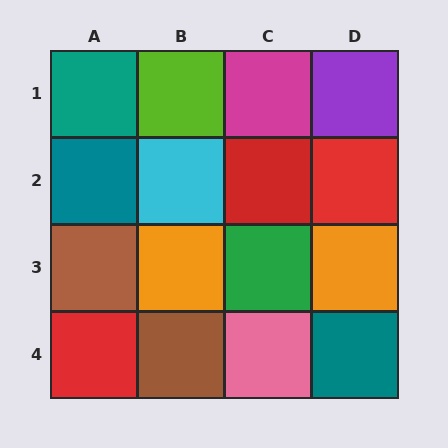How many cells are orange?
2 cells are orange.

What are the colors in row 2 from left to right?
Teal, cyan, red, red.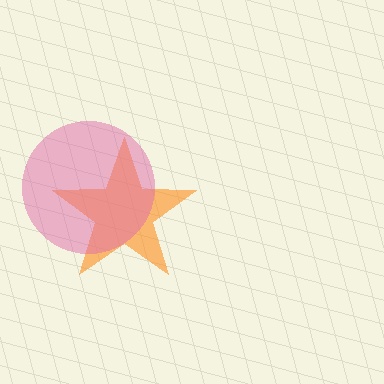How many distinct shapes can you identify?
There are 2 distinct shapes: an orange star, a pink circle.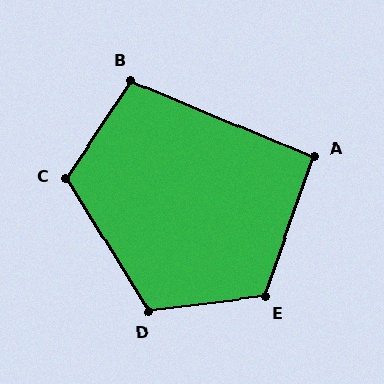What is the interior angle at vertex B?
Approximately 101 degrees (obtuse).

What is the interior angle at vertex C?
Approximately 114 degrees (obtuse).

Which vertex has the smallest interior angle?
A, at approximately 93 degrees.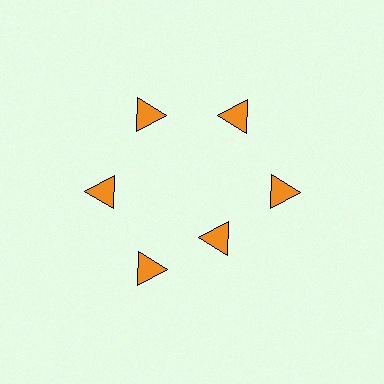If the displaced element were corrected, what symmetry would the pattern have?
It would have 6-fold rotational symmetry — the pattern would map onto itself every 60 degrees.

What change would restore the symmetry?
The symmetry would be restored by moving it outward, back onto the ring so that all 6 triangles sit at equal angles and equal distance from the center.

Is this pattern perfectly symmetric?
No. The 6 orange triangles are arranged in a ring, but one element near the 5 o'clock position is pulled inward toward the center, breaking the 6-fold rotational symmetry.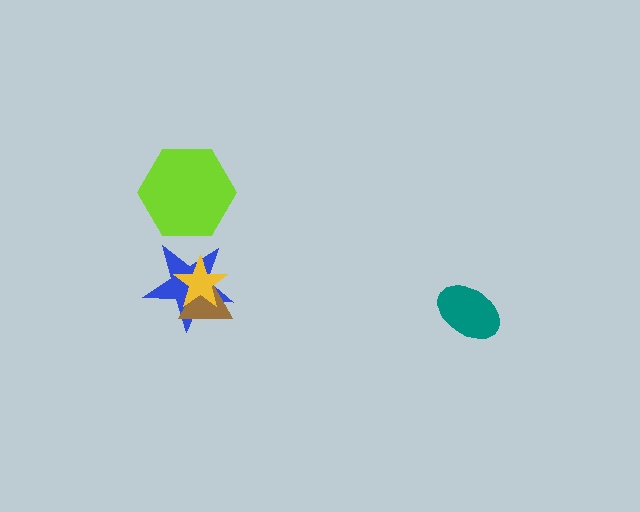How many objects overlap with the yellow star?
2 objects overlap with the yellow star.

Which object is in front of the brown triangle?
The yellow star is in front of the brown triangle.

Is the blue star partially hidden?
Yes, it is partially covered by another shape.